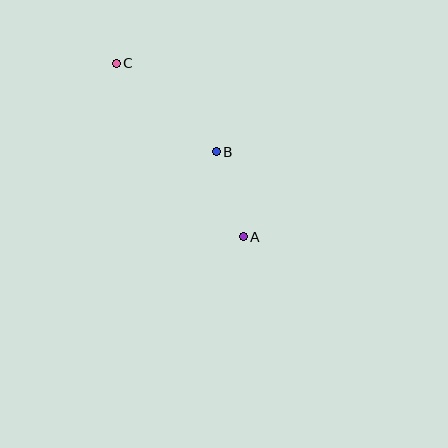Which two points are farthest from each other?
Points A and C are farthest from each other.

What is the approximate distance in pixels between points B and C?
The distance between B and C is approximately 134 pixels.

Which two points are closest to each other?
Points A and B are closest to each other.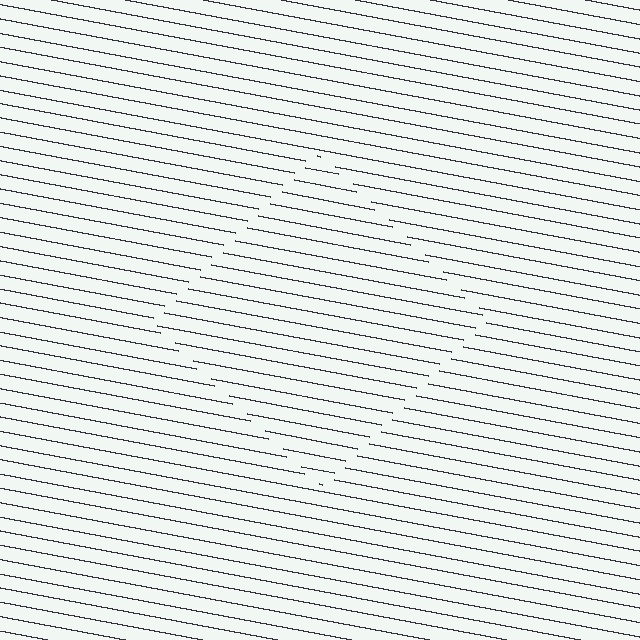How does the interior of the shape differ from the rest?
The interior of the shape contains the same grating, shifted by half a period — the contour is defined by the phase discontinuity where line-ends from the inner and outer gratings abut.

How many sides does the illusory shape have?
4 sides — the line-ends trace a square.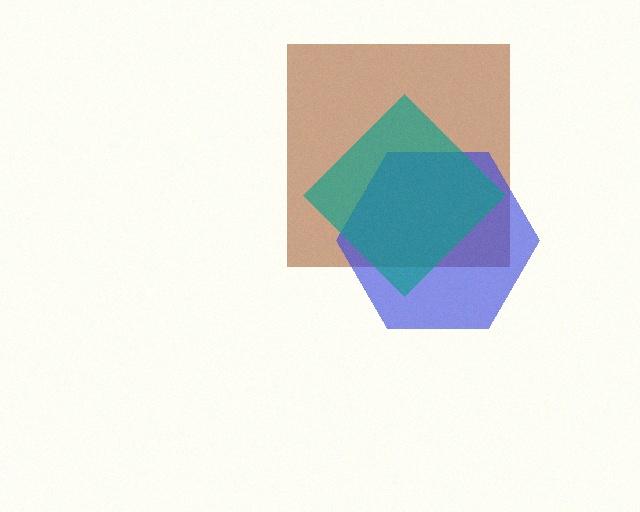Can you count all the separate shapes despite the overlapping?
Yes, there are 3 separate shapes.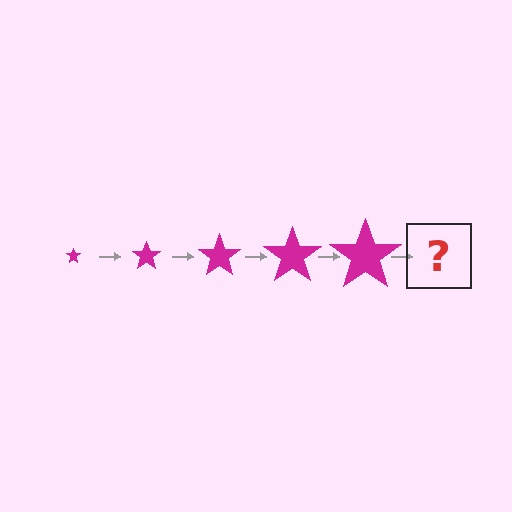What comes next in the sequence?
The next element should be a magenta star, larger than the previous one.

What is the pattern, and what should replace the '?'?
The pattern is that the star gets progressively larger each step. The '?' should be a magenta star, larger than the previous one.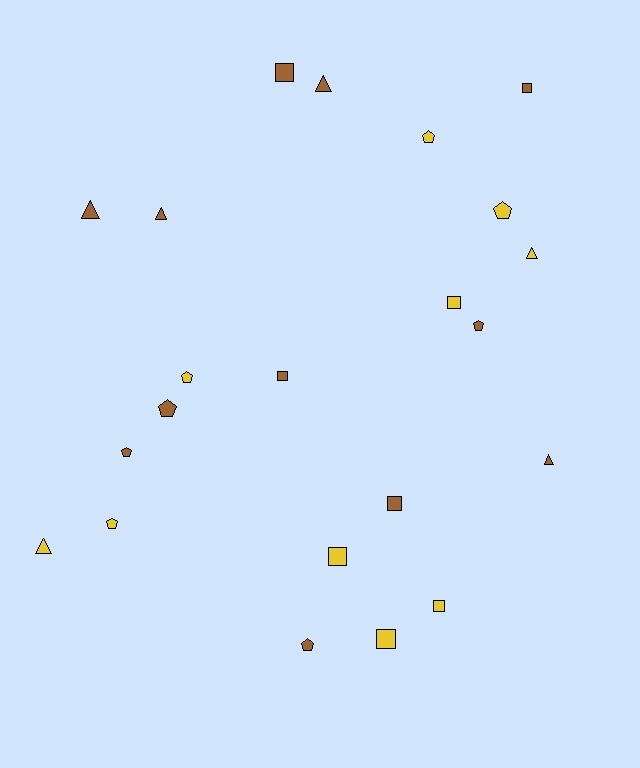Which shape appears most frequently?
Square, with 8 objects.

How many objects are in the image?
There are 22 objects.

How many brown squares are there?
There are 4 brown squares.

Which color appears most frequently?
Brown, with 12 objects.